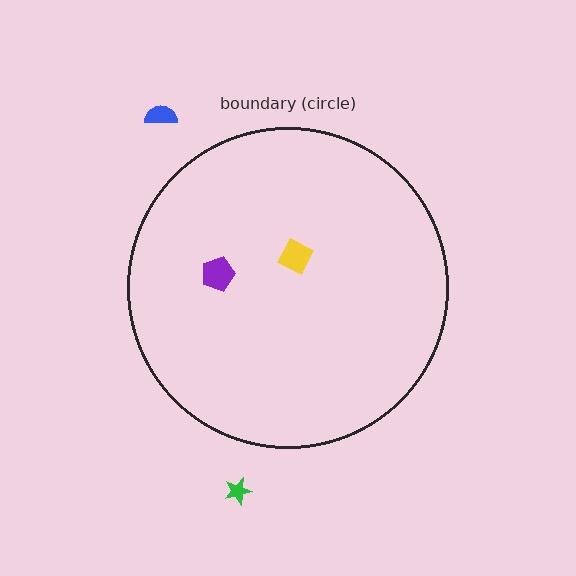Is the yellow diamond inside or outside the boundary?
Inside.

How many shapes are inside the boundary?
2 inside, 2 outside.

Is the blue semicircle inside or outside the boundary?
Outside.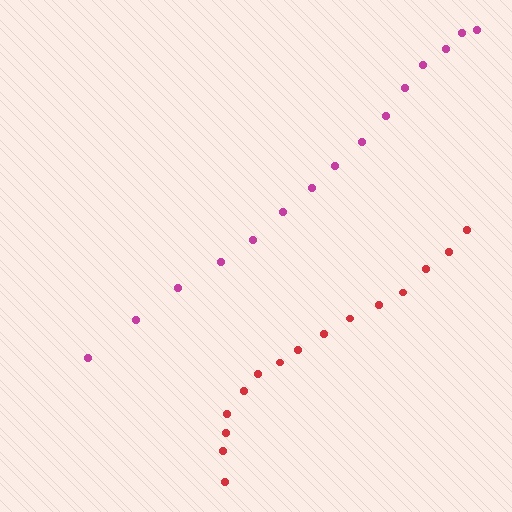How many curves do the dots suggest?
There are 2 distinct paths.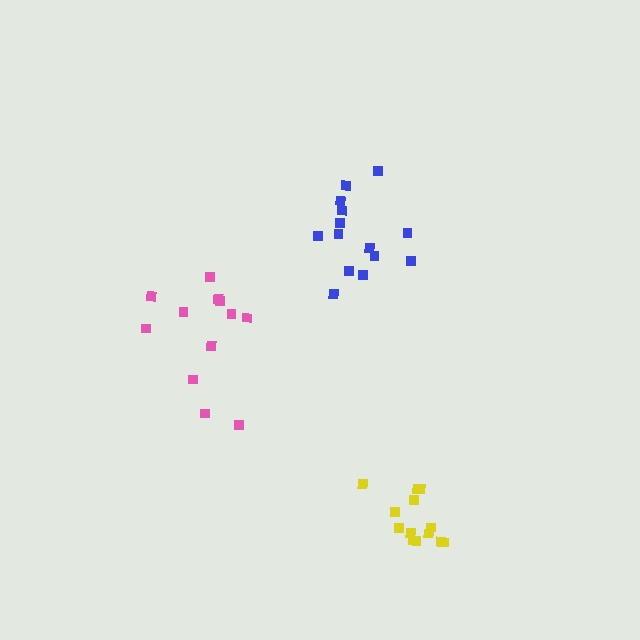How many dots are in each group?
Group 1: 13 dots, Group 2: 14 dots, Group 3: 12 dots (39 total).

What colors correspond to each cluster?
The clusters are colored: yellow, blue, pink.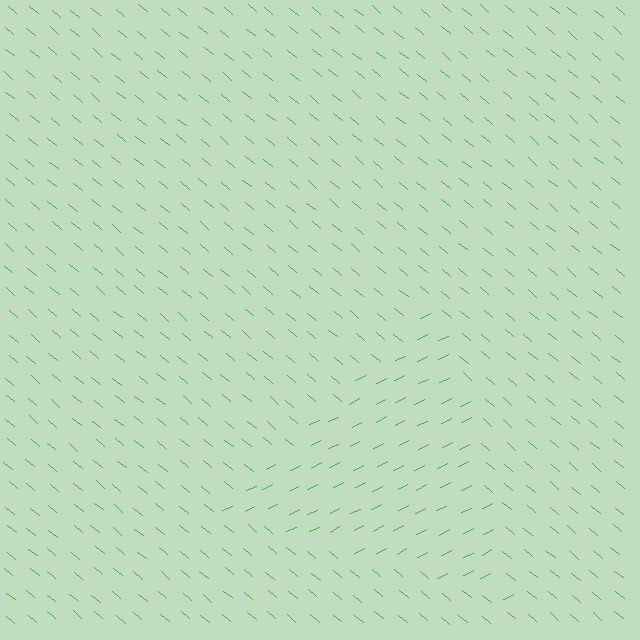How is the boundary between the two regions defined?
The boundary is defined purely by a change in line orientation (approximately 67 degrees difference). All lines are the same color and thickness.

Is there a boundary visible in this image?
Yes, there is a texture boundary formed by a change in line orientation.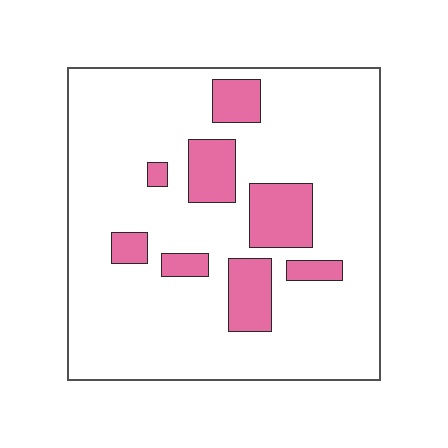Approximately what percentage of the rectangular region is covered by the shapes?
Approximately 15%.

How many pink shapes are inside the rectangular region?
8.